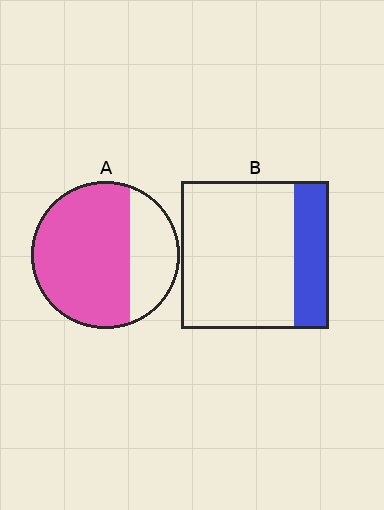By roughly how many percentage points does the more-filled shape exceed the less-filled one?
By roughly 45 percentage points (A over B).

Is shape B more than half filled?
No.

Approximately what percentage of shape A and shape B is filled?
A is approximately 70% and B is approximately 25%.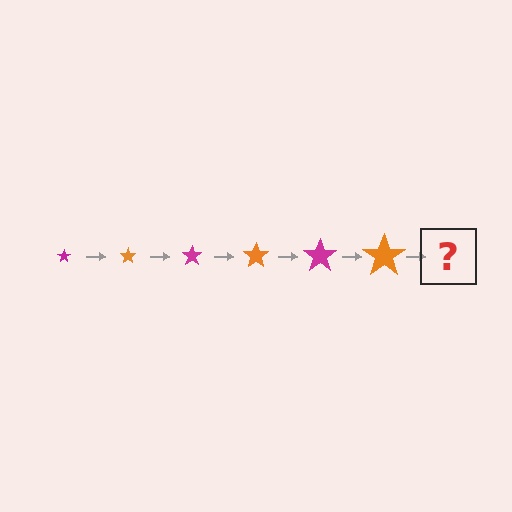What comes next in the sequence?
The next element should be a magenta star, larger than the previous one.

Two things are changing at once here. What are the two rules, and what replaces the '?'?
The two rules are that the star grows larger each step and the color cycles through magenta and orange. The '?' should be a magenta star, larger than the previous one.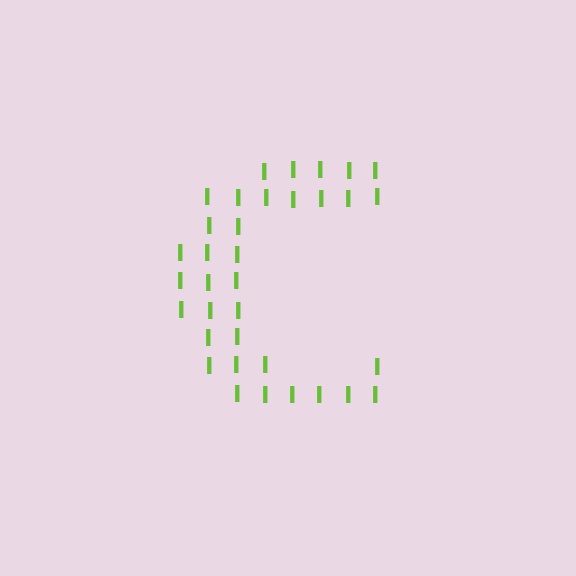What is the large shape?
The large shape is the letter C.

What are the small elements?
The small elements are letter I's.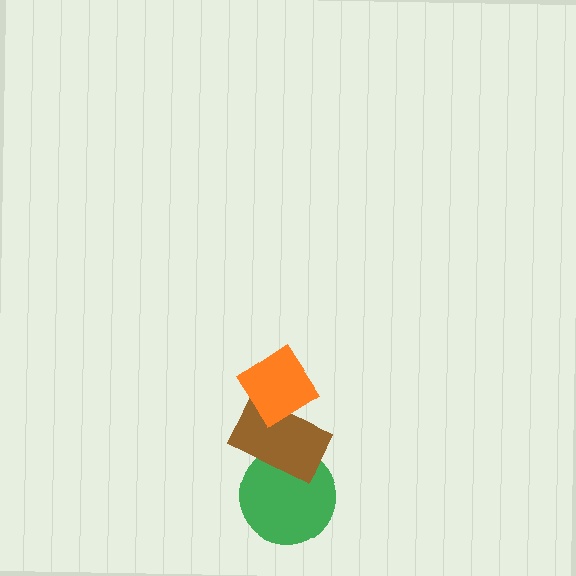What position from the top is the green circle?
The green circle is 3rd from the top.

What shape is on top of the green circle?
The brown rectangle is on top of the green circle.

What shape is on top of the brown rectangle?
The orange diamond is on top of the brown rectangle.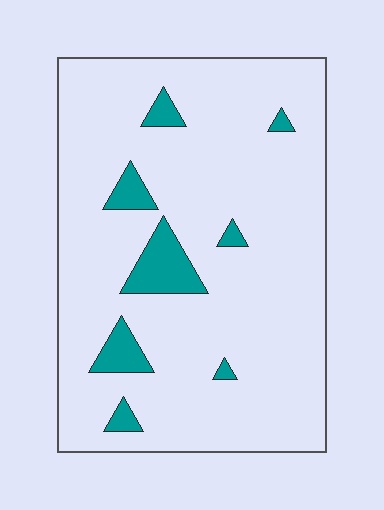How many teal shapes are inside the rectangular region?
8.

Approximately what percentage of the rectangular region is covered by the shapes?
Approximately 10%.